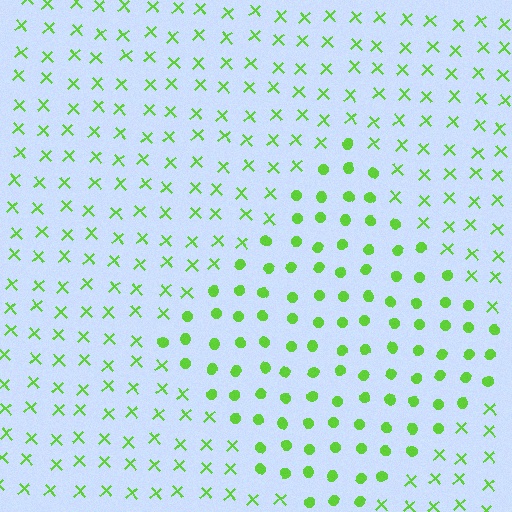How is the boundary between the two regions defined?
The boundary is defined by a change in element shape: circles inside vs. X marks outside. All elements share the same color and spacing.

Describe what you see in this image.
The image is filled with small lime elements arranged in a uniform grid. A diamond-shaped region contains circles, while the surrounding area contains X marks. The boundary is defined purely by the change in element shape.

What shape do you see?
I see a diamond.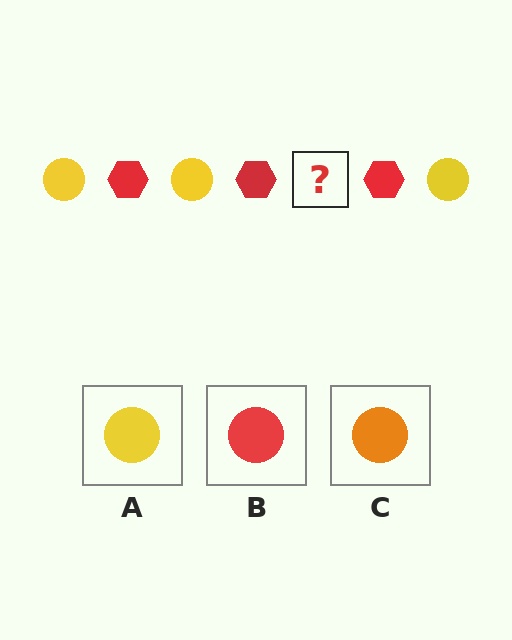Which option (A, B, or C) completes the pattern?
A.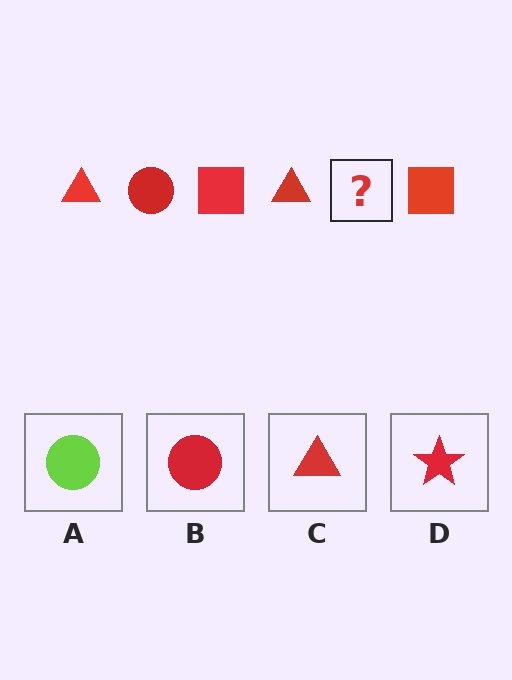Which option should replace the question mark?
Option B.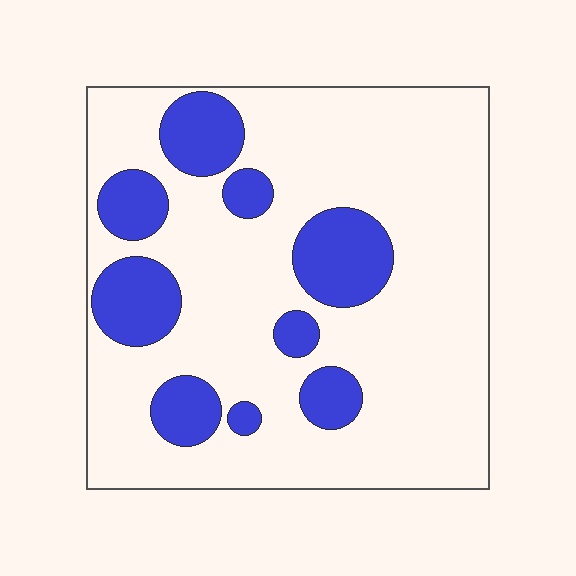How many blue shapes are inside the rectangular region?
9.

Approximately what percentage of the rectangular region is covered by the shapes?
Approximately 20%.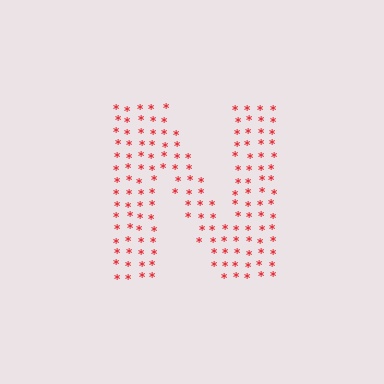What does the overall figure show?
The overall figure shows the letter N.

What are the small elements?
The small elements are asterisks.